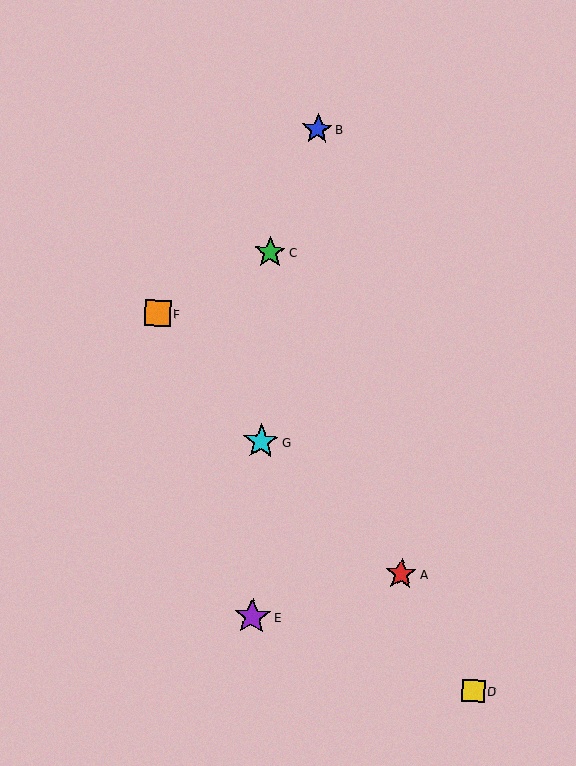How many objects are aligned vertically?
3 objects (C, E, G) are aligned vertically.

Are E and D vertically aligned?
No, E is at x≈253 and D is at x≈473.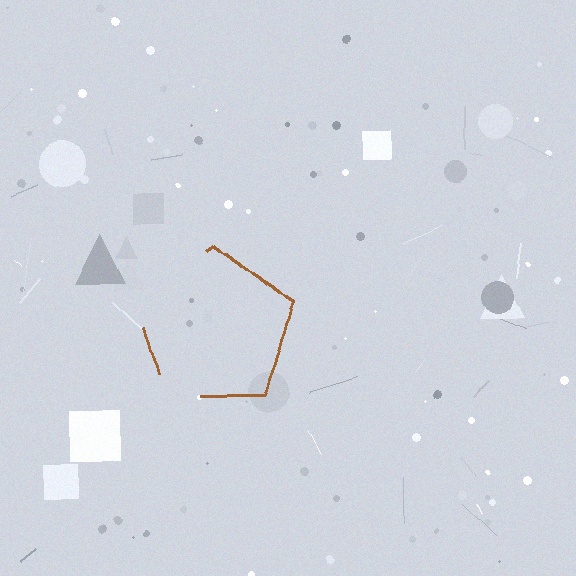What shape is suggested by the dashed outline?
The dashed outline suggests a pentagon.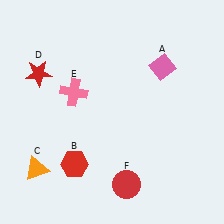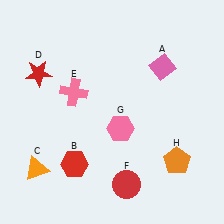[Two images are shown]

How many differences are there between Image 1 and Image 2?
There are 2 differences between the two images.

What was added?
A pink hexagon (G), an orange pentagon (H) were added in Image 2.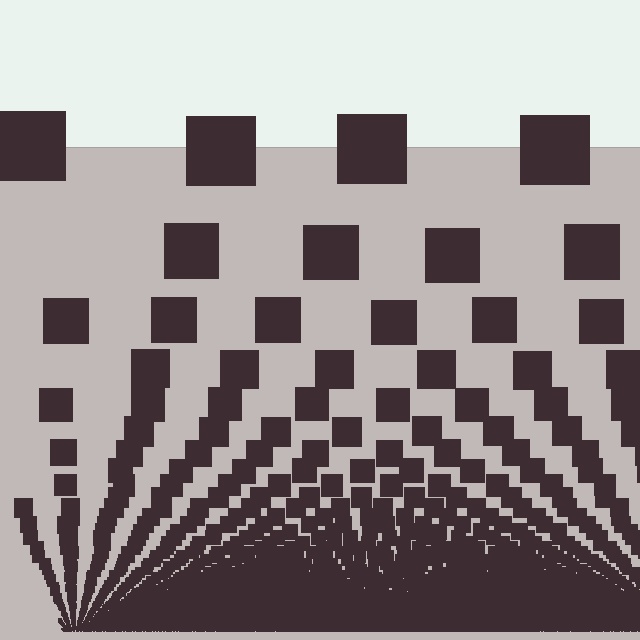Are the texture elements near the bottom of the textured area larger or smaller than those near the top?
Smaller. The gradient is inverted — elements near the bottom are smaller and denser.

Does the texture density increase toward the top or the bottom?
Density increases toward the bottom.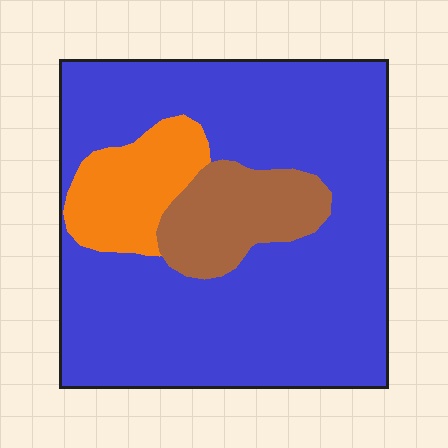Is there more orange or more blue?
Blue.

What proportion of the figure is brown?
Brown takes up about one eighth (1/8) of the figure.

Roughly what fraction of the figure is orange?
Orange covers 12% of the figure.